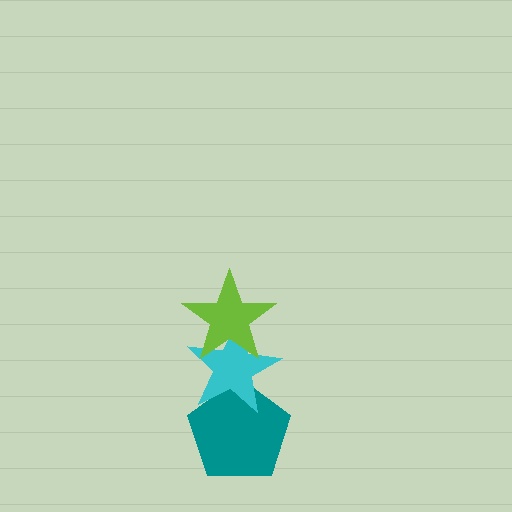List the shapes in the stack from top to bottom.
From top to bottom: the lime star, the cyan star, the teal pentagon.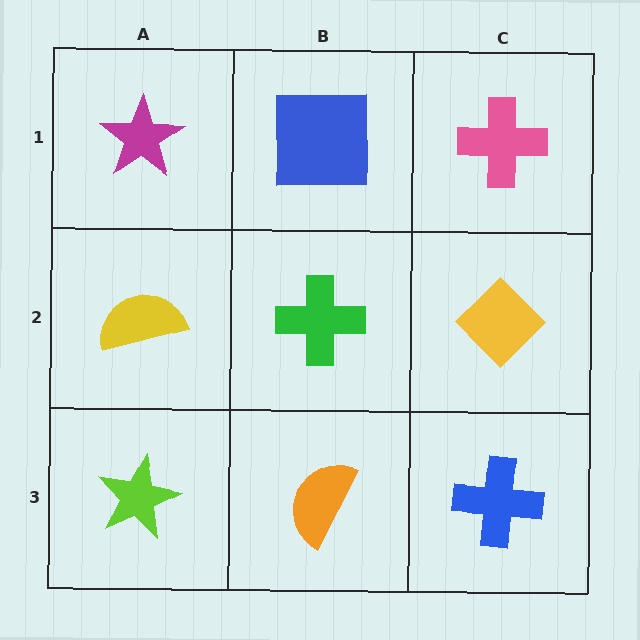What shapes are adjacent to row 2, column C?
A pink cross (row 1, column C), a blue cross (row 3, column C), a green cross (row 2, column B).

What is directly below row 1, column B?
A green cross.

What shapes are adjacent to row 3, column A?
A yellow semicircle (row 2, column A), an orange semicircle (row 3, column B).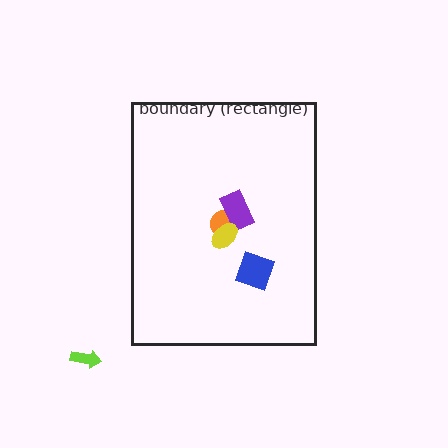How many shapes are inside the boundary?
4 inside, 1 outside.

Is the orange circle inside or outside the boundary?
Inside.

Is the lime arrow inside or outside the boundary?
Outside.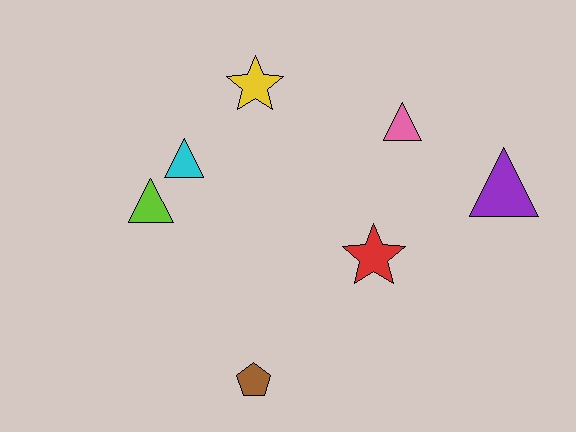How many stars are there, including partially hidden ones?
There are 2 stars.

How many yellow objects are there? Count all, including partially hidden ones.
There is 1 yellow object.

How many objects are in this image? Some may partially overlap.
There are 7 objects.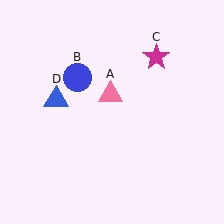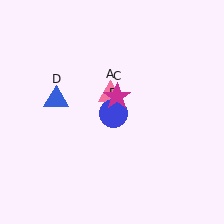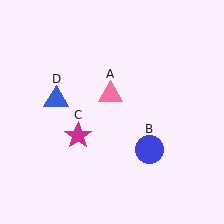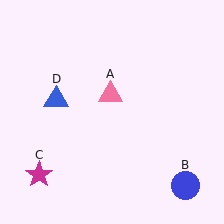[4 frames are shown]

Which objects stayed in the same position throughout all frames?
Pink triangle (object A) and blue triangle (object D) remained stationary.